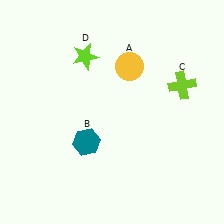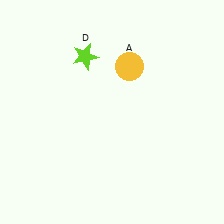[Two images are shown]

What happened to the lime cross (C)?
The lime cross (C) was removed in Image 2. It was in the top-right area of Image 1.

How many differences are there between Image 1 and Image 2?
There are 2 differences between the two images.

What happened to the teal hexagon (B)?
The teal hexagon (B) was removed in Image 2. It was in the bottom-left area of Image 1.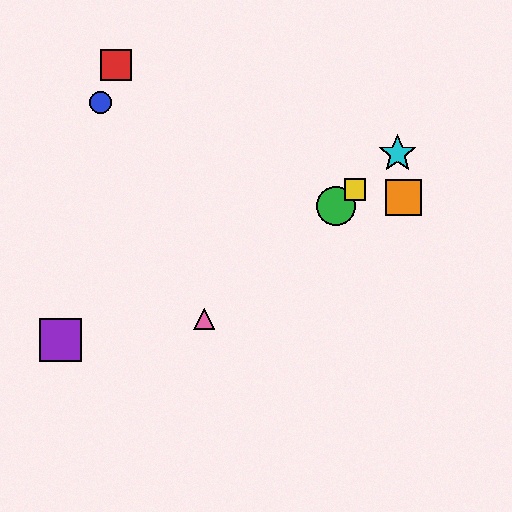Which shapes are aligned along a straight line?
The green circle, the yellow square, the cyan star, the pink triangle are aligned along a straight line.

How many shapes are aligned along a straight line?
4 shapes (the green circle, the yellow square, the cyan star, the pink triangle) are aligned along a straight line.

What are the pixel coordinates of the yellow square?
The yellow square is at (355, 190).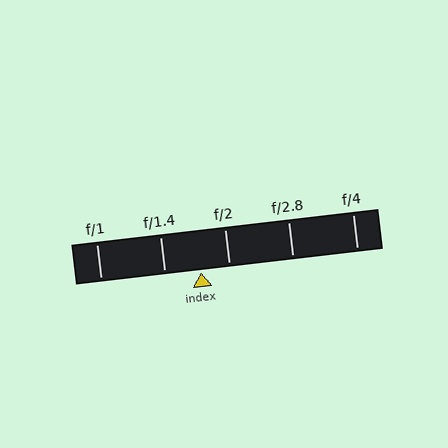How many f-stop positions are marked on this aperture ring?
There are 5 f-stop positions marked.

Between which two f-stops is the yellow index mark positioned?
The index mark is between f/1.4 and f/2.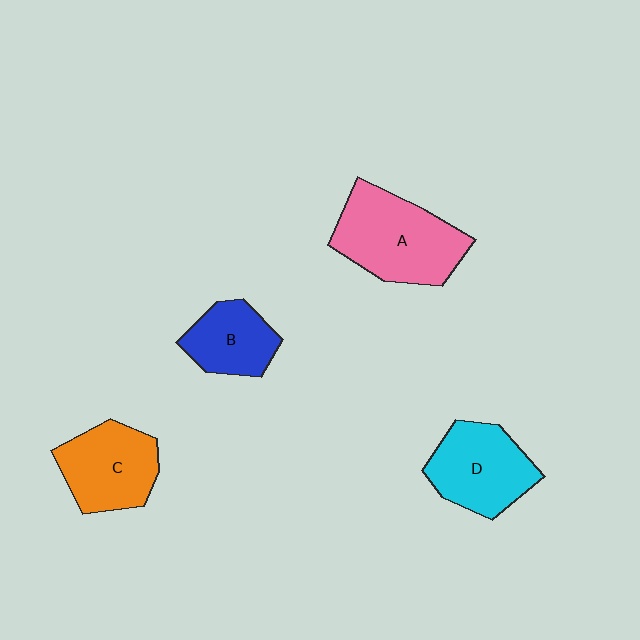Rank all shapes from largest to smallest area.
From largest to smallest: A (pink), D (cyan), C (orange), B (blue).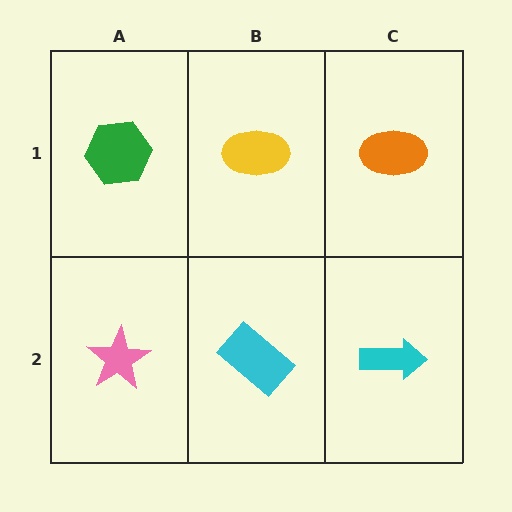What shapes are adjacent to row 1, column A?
A pink star (row 2, column A), a yellow ellipse (row 1, column B).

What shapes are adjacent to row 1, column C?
A cyan arrow (row 2, column C), a yellow ellipse (row 1, column B).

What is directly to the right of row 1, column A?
A yellow ellipse.